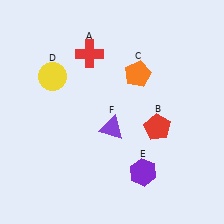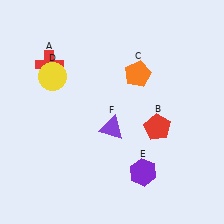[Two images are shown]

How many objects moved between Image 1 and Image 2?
1 object moved between the two images.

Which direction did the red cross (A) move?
The red cross (A) moved left.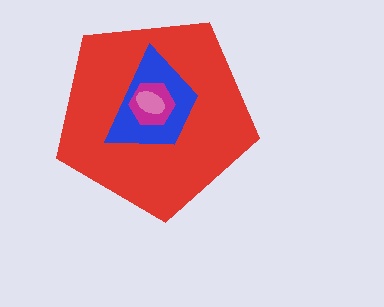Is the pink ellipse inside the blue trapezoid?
Yes.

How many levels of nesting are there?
4.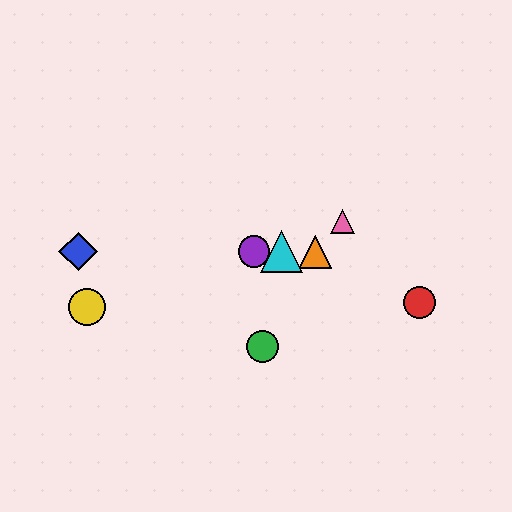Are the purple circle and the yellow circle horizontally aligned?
No, the purple circle is at y≈252 and the yellow circle is at y≈307.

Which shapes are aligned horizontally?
The blue diamond, the purple circle, the orange triangle, the cyan triangle are aligned horizontally.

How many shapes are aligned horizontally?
4 shapes (the blue diamond, the purple circle, the orange triangle, the cyan triangle) are aligned horizontally.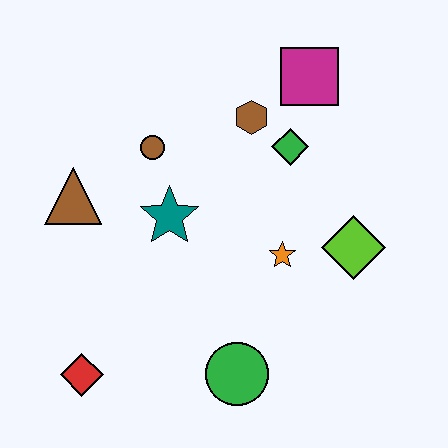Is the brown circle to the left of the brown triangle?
No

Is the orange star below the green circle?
No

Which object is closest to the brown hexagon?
The green diamond is closest to the brown hexagon.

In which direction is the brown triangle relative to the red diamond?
The brown triangle is above the red diamond.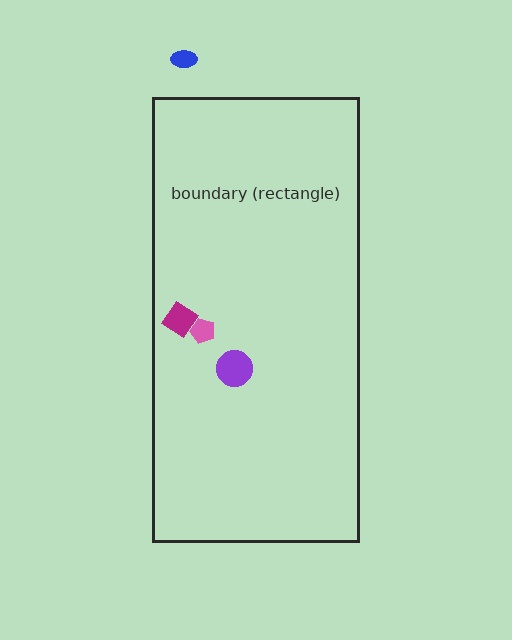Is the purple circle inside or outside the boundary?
Inside.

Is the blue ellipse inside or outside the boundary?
Outside.